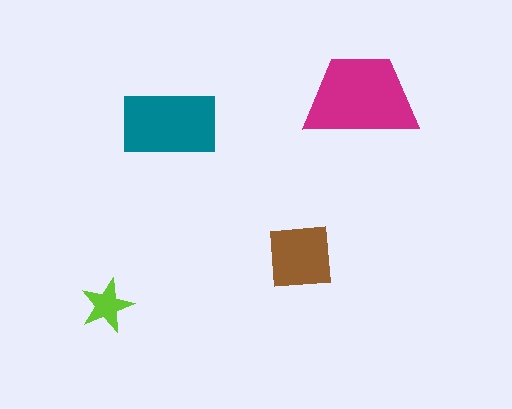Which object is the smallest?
The lime star.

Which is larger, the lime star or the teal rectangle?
The teal rectangle.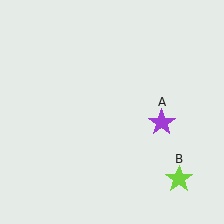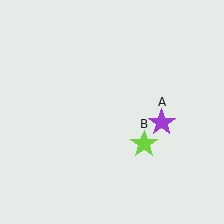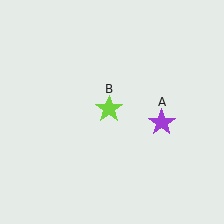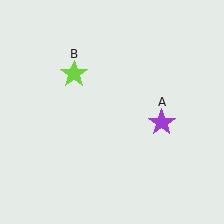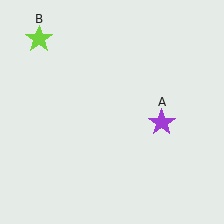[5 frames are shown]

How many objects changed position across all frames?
1 object changed position: lime star (object B).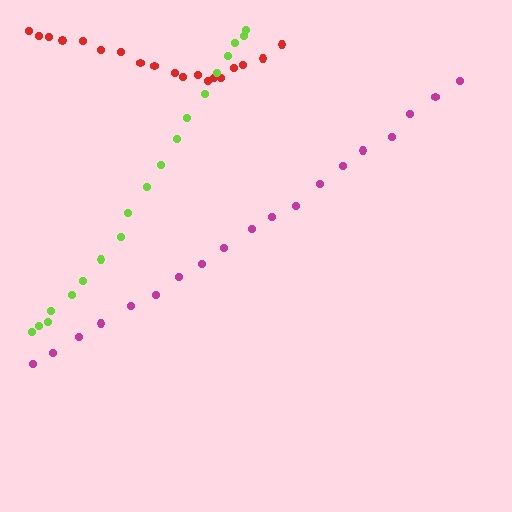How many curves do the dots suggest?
There are 3 distinct paths.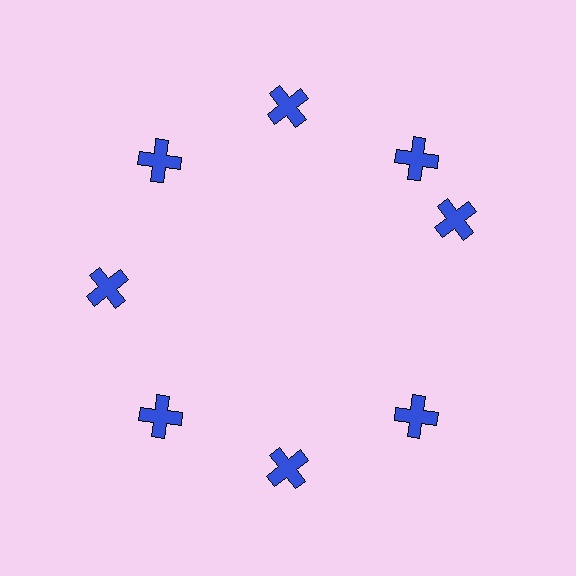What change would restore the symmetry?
The symmetry would be restored by rotating it back into even spacing with its neighbors so that all 8 crosses sit at equal angles and equal distance from the center.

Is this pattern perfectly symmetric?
No. The 8 blue crosses are arranged in a ring, but one element near the 3 o'clock position is rotated out of alignment along the ring, breaking the 8-fold rotational symmetry.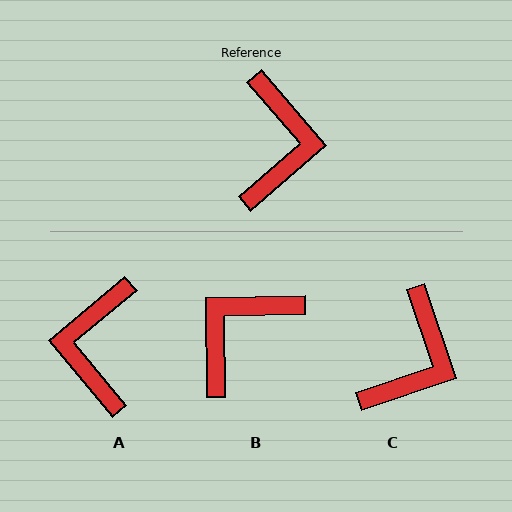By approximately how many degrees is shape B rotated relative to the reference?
Approximately 140 degrees counter-clockwise.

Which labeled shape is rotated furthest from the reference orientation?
A, about 179 degrees away.